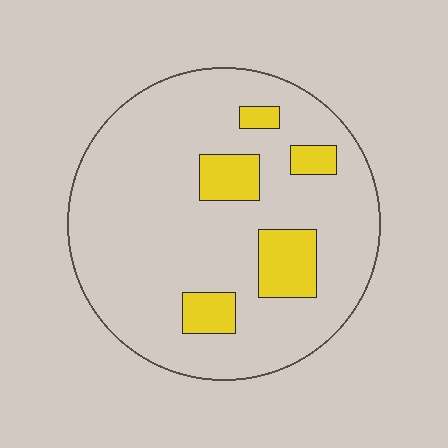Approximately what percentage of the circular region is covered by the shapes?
Approximately 15%.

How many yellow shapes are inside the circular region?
5.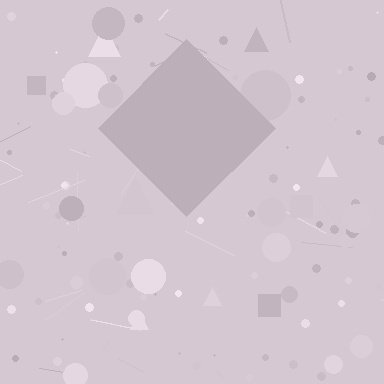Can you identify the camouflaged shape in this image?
The camouflaged shape is a diamond.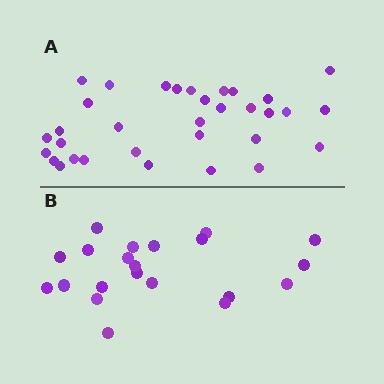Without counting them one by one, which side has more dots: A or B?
Region A (the top region) has more dots.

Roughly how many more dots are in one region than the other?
Region A has roughly 12 or so more dots than region B.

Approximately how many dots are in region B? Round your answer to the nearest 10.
About 20 dots. (The exact count is 21, which rounds to 20.)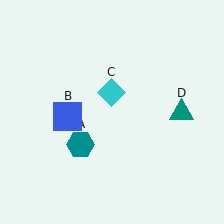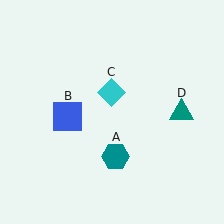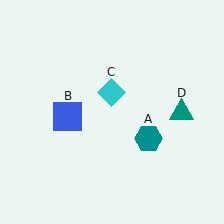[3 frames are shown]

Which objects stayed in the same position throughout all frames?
Blue square (object B) and cyan diamond (object C) and teal triangle (object D) remained stationary.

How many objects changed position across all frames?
1 object changed position: teal hexagon (object A).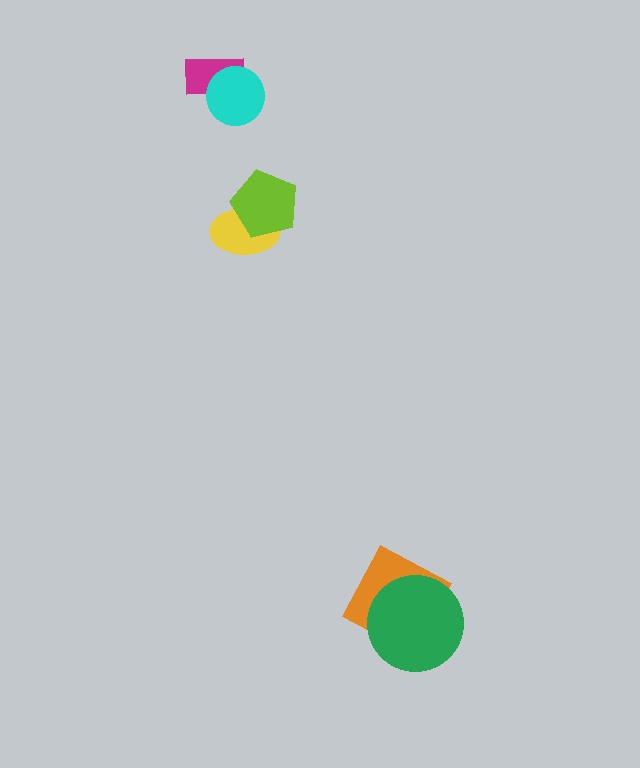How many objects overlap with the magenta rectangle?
1 object overlaps with the magenta rectangle.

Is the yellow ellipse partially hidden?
Yes, it is partially covered by another shape.